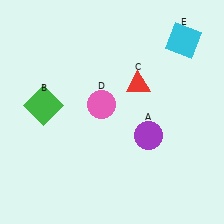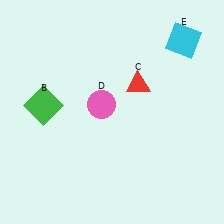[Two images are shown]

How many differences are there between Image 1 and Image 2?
There is 1 difference between the two images.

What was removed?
The purple circle (A) was removed in Image 2.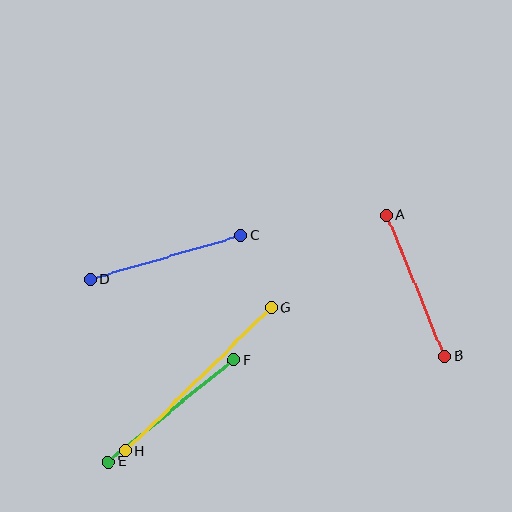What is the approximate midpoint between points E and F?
The midpoint is at approximately (171, 411) pixels.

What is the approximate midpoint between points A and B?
The midpoint is at approximately (416, 286) pixels.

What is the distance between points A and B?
The distance is approximately 153 pixels.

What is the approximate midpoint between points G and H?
The midpoint is at approximately (198, 379) pixels.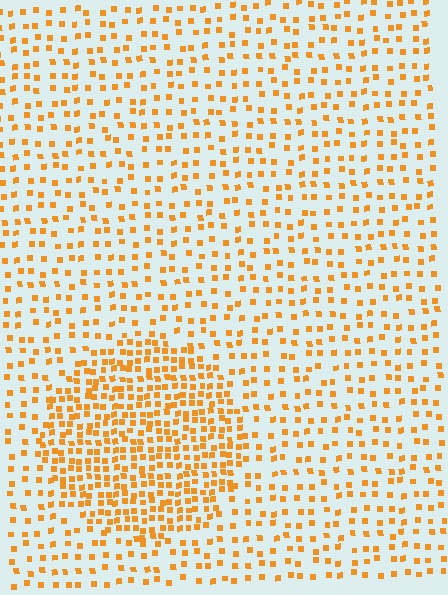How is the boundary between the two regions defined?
The boundary is defined by a change in element density (approximately 2.2x ratio). All elements are the same color, size, and shape.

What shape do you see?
I see a circle.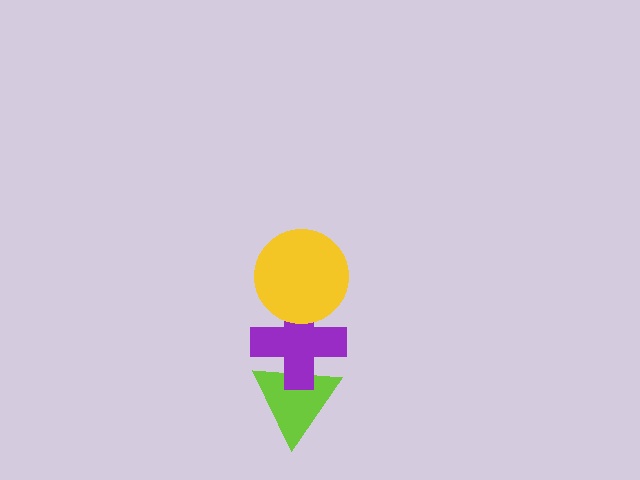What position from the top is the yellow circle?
The yellow circle is 1st from the top.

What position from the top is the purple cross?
The purple cross is 2nd from the top.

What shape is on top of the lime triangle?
The purple cross is on top of the lime triangle.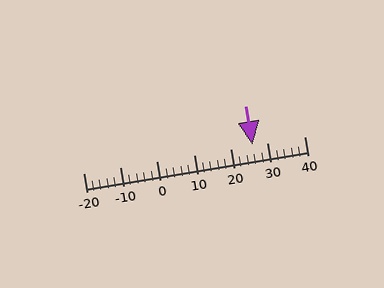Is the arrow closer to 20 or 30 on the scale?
The arrow is closer to 30.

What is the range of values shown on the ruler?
The ruler shows values from -20 to 40.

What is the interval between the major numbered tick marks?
The major tick marks are spaced 10 units apart.